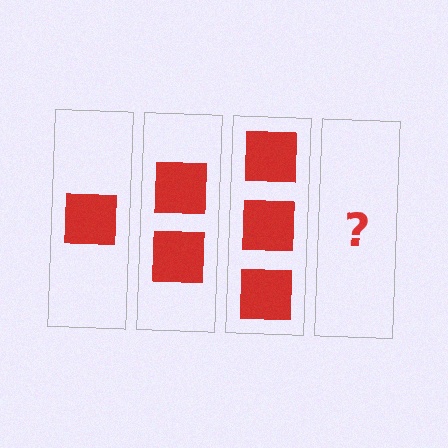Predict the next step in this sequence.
The next step is 4 squares.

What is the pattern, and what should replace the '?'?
The pattern is that each step adds one more square. The '?' should be 4 squares.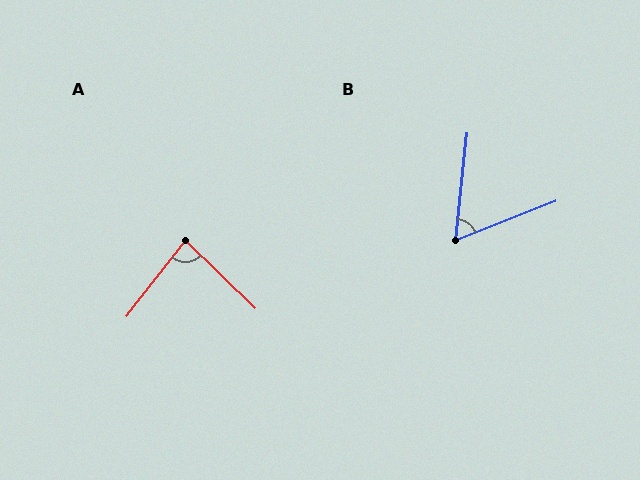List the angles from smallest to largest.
B (62°), A (84°).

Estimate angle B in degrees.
Approximately 62 degrees.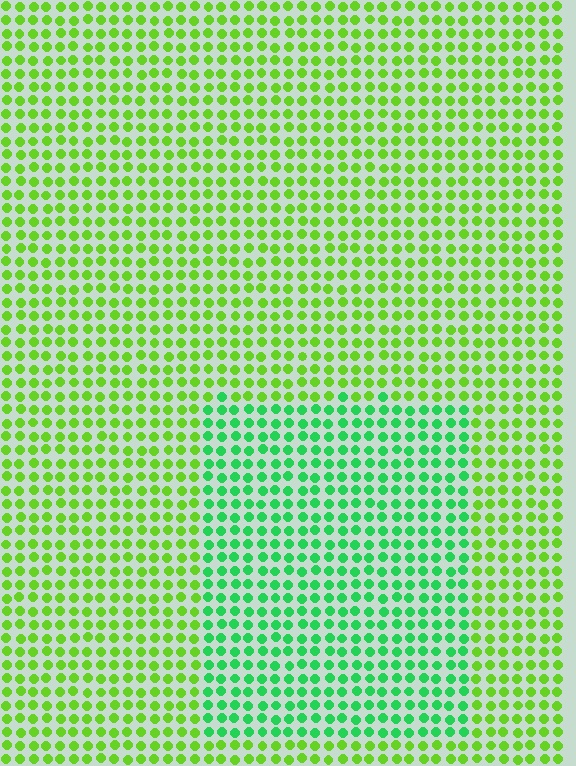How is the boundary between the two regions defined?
The boundary is defined purely by a slight shift in hue (about 40 degrees). Spacing, size, and orientation are identical on both sides.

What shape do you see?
I see a rectangle.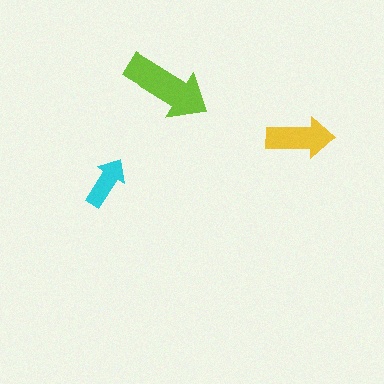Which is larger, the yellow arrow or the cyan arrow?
The yellow one.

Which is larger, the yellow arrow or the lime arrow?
The lime one.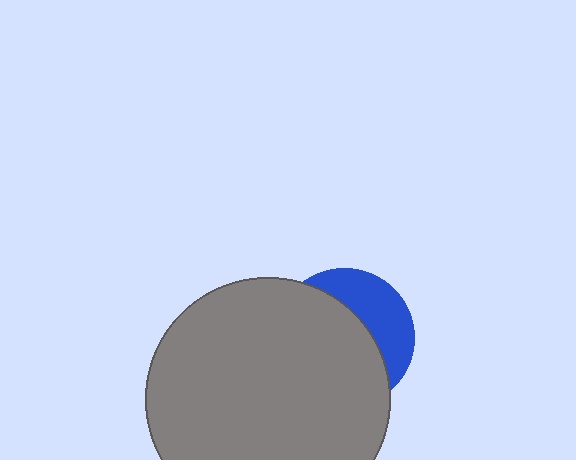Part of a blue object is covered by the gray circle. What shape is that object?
It is a circle.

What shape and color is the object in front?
The object in front is a gray circle.